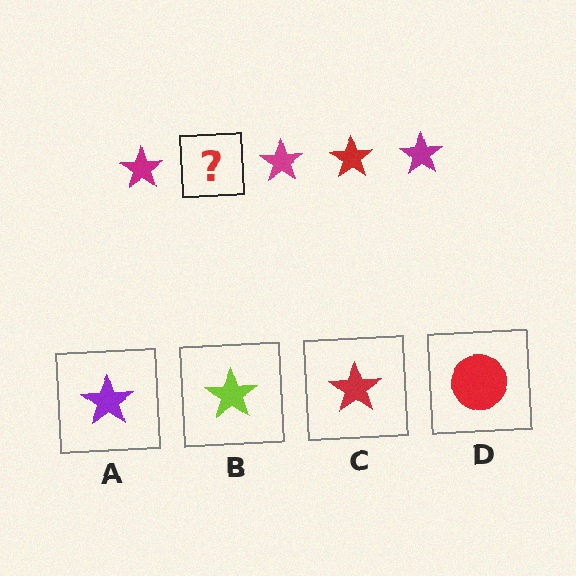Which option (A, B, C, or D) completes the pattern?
C.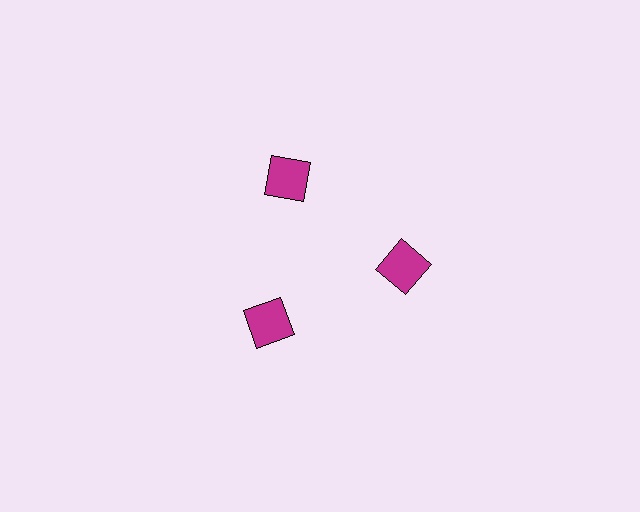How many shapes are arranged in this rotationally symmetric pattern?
There are 3 shapes, arranged in 3 groups of 1.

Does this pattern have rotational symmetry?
Yes, this pattern has 3-fold rotational symmetry. It looks the same after rotating 120 degrees around the center.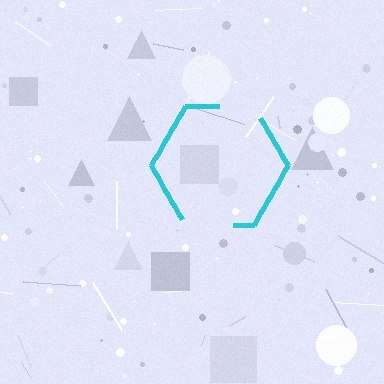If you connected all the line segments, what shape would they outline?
They would outline a hexagon.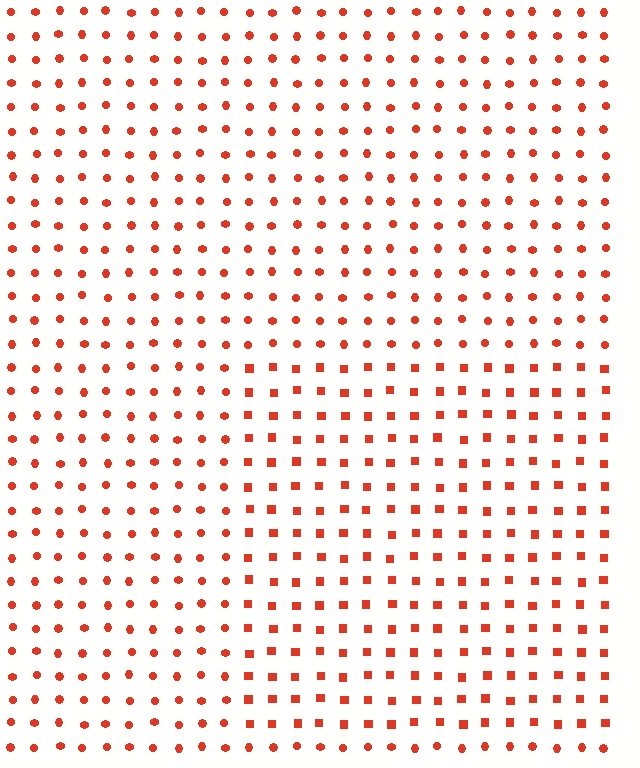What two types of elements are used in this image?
The image uses squares inside the rectangle region and circles outside it.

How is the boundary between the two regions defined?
The boundary is defined by a change in element shape: squares inside vs. circles outside. All elements share the same color and spacing.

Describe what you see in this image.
The image is filled with small red elements arranged in a uniform grid. A rectangle-shaped region contains squares, while the surrounding area contains circles. The boundary is defined purely by the change in element shape.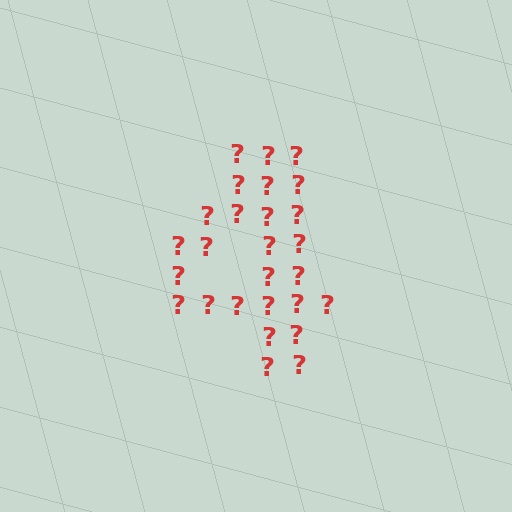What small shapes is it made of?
It is made of small question marks.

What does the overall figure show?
The overall figure shows the digit 4.